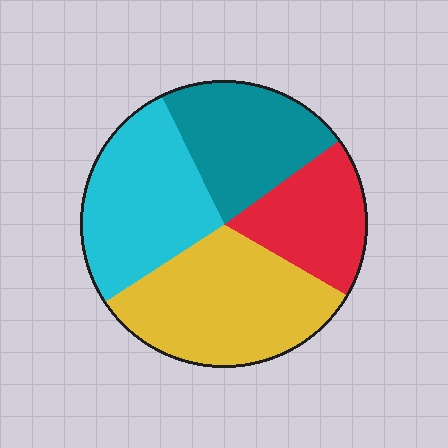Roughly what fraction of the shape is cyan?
Cyan takes up about one quarter (1/4) of the shape.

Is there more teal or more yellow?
Yellow.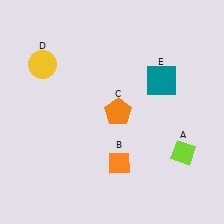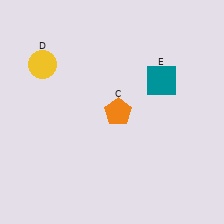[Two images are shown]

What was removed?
The lime diamond (A), the orange diamond (B) were removed in Image 2.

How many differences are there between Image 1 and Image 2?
There are 2 differences between the two images.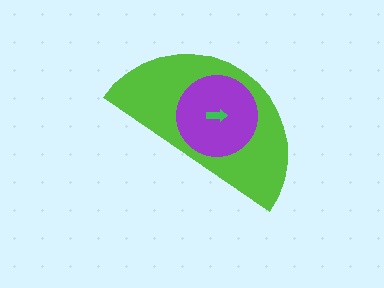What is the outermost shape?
The lime semicircle.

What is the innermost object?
The green arrow.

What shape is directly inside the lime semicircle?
The purple circle.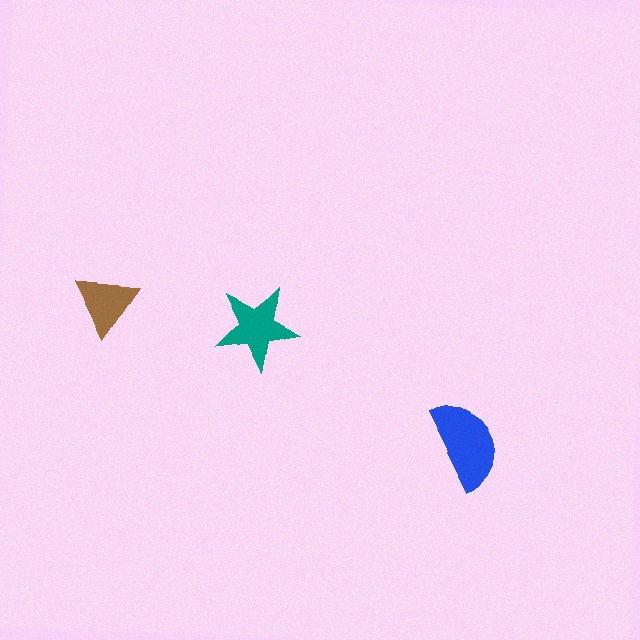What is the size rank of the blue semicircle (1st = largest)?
1st.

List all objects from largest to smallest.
The blue semicircle, the teal star, the brown triangle.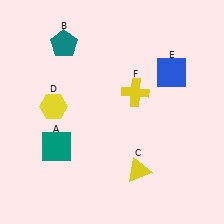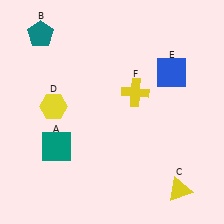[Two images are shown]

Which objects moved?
The objects that moved are: the teal pentagon (B), the yellow triangle (C).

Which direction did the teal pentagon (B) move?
The teal pentagon (B) moved left.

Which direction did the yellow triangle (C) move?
The yellow triangle (C) moved right.